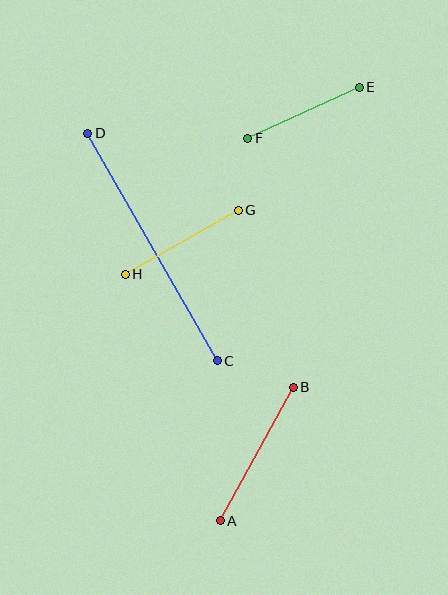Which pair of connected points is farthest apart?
Points C and D are farthest apart.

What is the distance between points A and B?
The distance is approximately 152 pixels.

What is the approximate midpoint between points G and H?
The midpoint is at approximately (182, 242) pixels.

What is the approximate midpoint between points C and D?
The midpoint is at approximately (152, 247) pixels.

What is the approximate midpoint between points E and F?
The midpoint is at approximately (304, 113) pixels.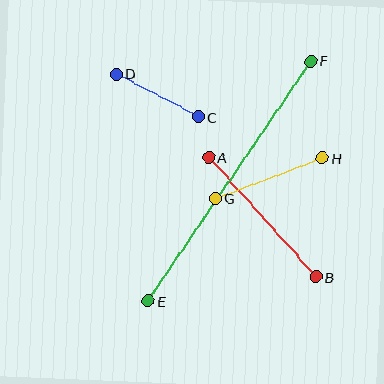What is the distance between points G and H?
The distance is approximately 115 pixels.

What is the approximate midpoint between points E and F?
The midpoint is at approximately (230, 181) pixels.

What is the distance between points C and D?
The distance is approximately 93 pixels.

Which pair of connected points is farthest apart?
Points E and F are farthest apart.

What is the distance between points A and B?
The distance is approximately 161 pixels.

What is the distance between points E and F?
The distance is approximately 290 pixels.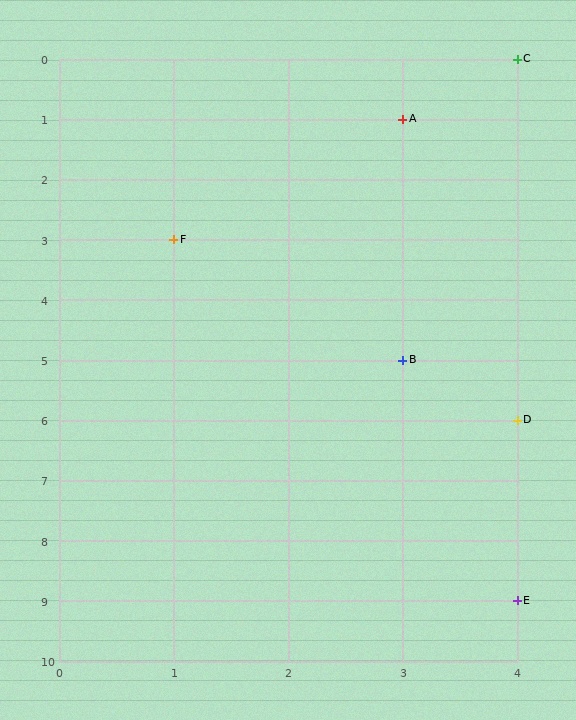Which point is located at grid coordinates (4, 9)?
Point E is at (4, 9).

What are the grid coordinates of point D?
Point D is at grid coordinates (4, 6).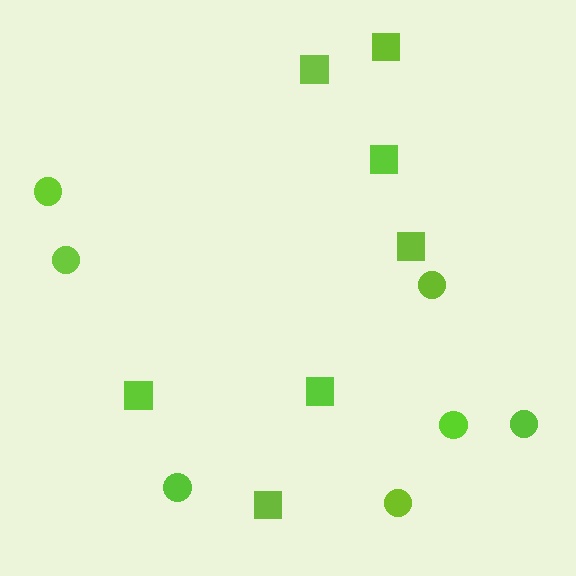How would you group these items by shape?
There are 2 groups: one group of circles (7) and one group of squares (7).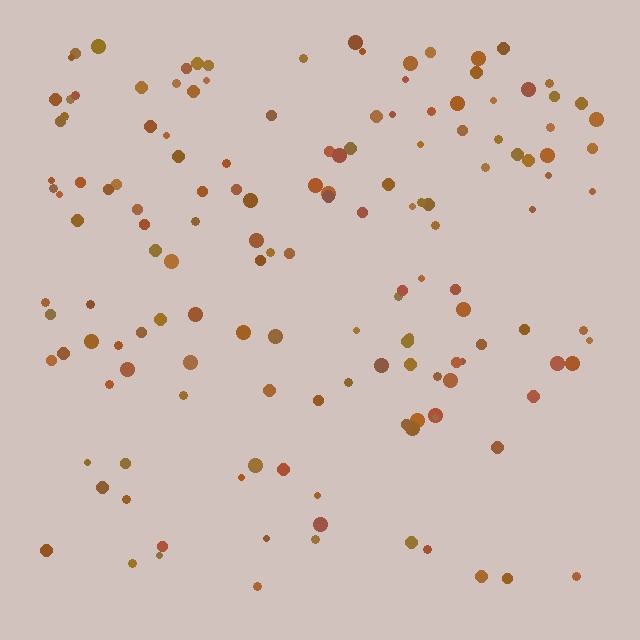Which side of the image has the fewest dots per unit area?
The bottom.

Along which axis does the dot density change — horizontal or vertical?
Vertical.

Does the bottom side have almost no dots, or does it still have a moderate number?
Still a moderate number, just noticeably fewer than the top.